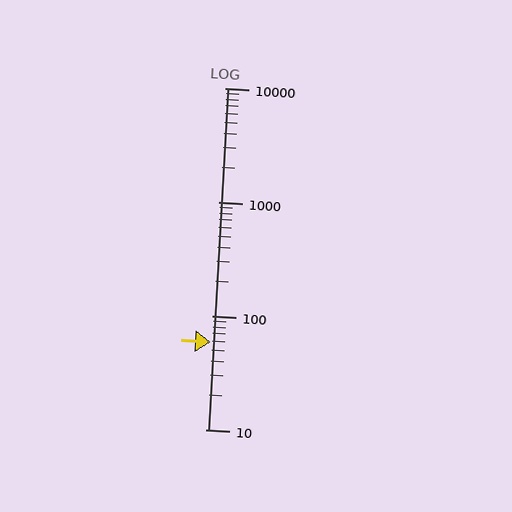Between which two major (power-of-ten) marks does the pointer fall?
The pointer is between 10 and 100.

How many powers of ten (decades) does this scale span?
The scale spans 3 decades, from 10 to 10000.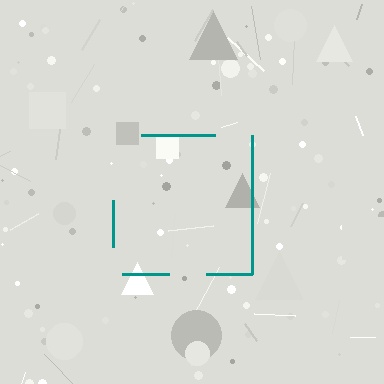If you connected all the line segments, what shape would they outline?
They would outline a square.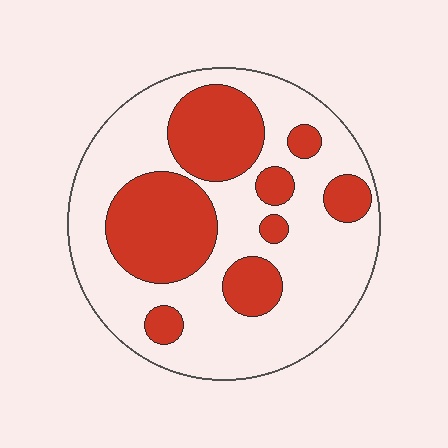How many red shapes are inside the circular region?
8.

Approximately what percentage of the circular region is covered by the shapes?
Approximately 35%.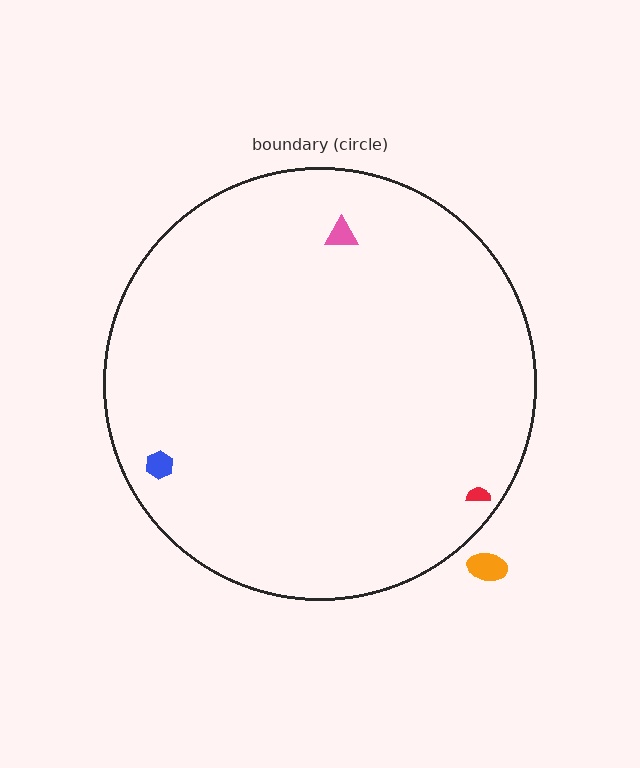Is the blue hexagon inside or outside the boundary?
Inside.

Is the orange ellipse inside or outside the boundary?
Outside.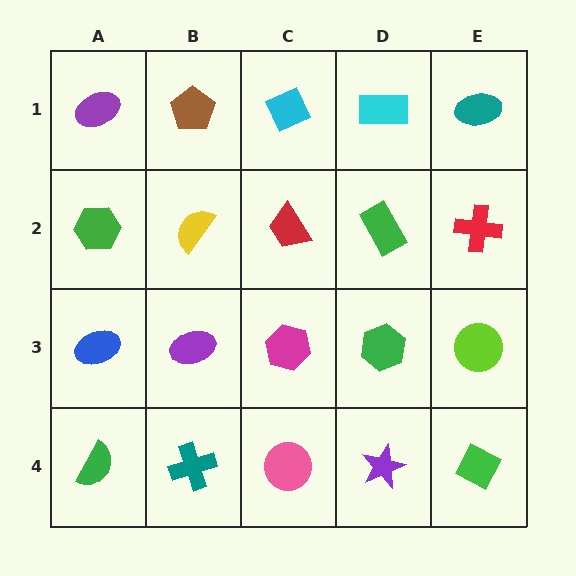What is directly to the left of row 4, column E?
A purple star.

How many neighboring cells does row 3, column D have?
4.